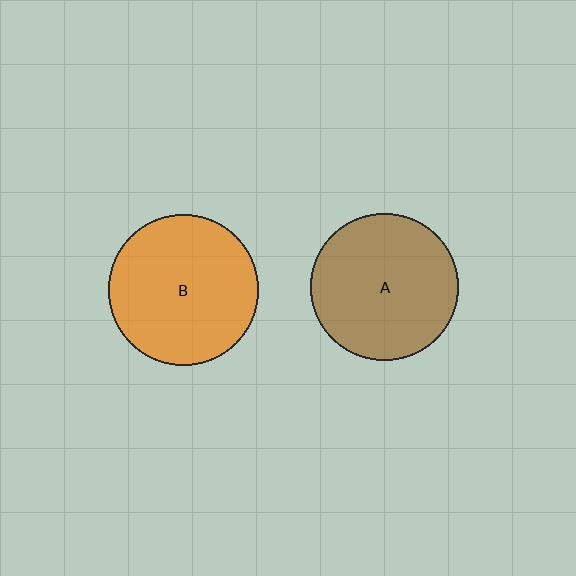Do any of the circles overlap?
No, none of the circles overlap.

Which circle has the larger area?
Circle B (orange).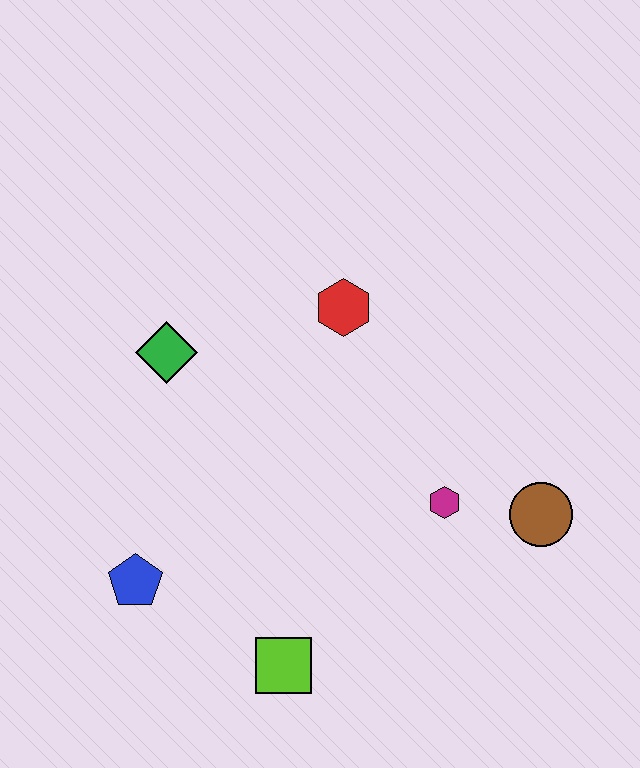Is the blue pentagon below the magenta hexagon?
Yes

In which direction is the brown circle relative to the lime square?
The brown circle is to the right of the lime square.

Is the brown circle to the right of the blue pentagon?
Yes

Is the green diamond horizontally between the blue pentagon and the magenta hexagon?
Yes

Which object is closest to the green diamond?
The red hexagon is closest to the green diamond.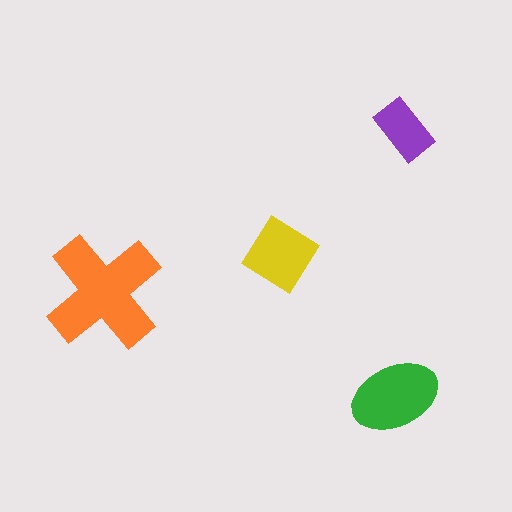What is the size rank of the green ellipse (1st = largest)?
2nd.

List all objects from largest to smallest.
The orange cross, the green ellipse, the yellow diamond, the purple rectangle.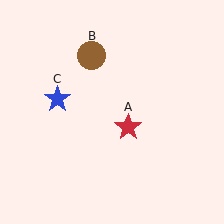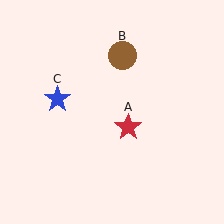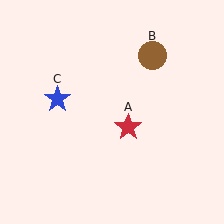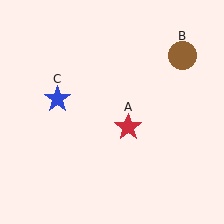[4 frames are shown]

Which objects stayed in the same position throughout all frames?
Red star (object A) and blue star (object C) remained stationary.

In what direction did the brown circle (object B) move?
The brown circle (object B) moved right.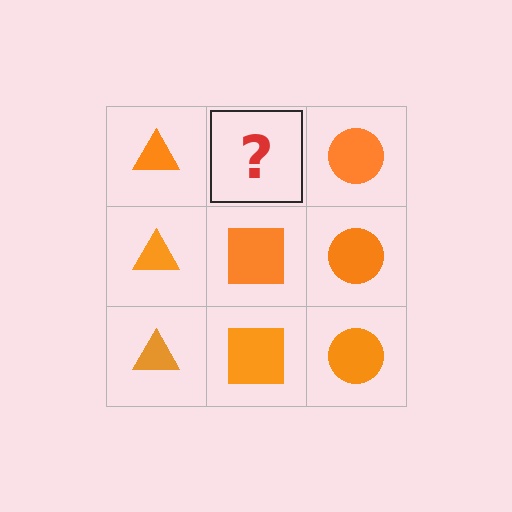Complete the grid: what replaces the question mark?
The question mark should be replaced with an orange square.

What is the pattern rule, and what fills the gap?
The rule is that each column has a consistent shape. The gap should be filled with an orange square.